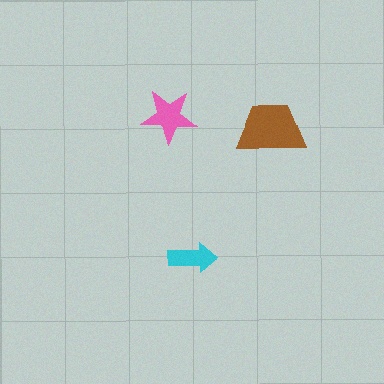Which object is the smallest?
The cyan arrow.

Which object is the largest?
The brown trapezoid.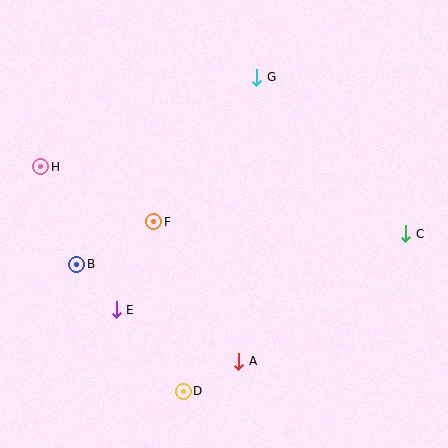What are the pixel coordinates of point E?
Point E is at (116, 310).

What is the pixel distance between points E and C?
The distance between E and C is 299 pixels.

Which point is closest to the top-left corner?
Point H is closest to the top-left corner.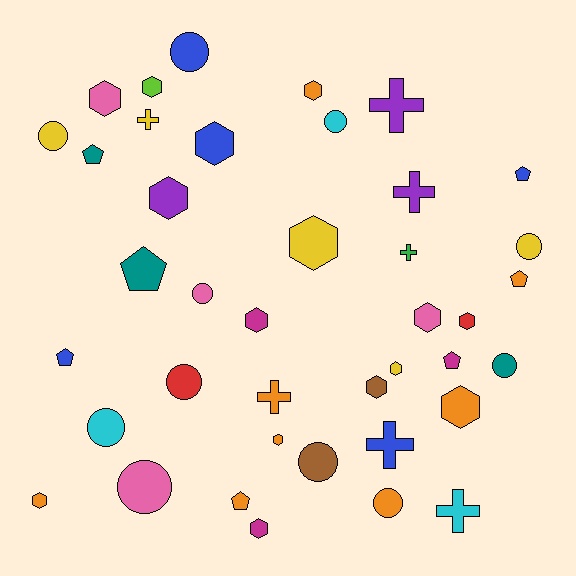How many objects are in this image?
There are 40 objects.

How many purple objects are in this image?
There are 3 purple objects.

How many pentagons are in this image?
There are 7 pentagons.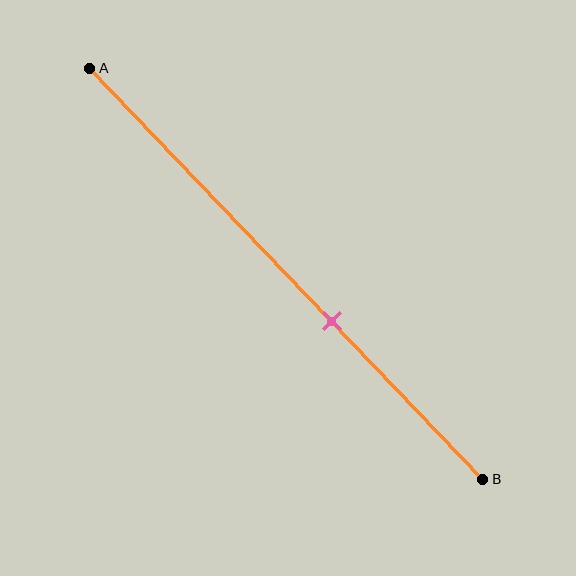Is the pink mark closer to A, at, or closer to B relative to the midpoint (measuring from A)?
The pink mark is closer to point B than the midpoint of segment AB.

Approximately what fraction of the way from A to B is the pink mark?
The pink mark is approximately 60% of the way from A to B.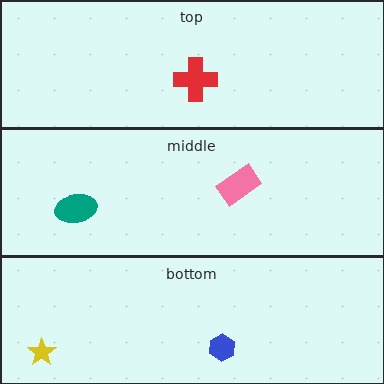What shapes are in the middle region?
The pink rectangle, the teal ellipse.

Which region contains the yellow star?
The bottom region.